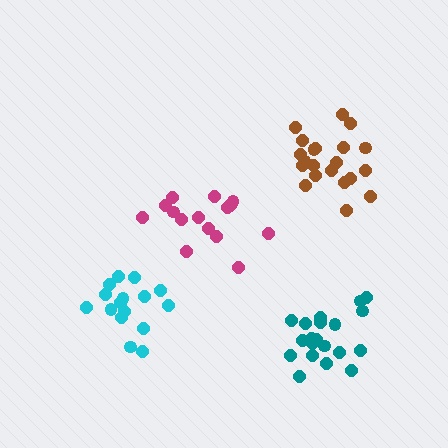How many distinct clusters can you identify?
There are 4 distinct clusters.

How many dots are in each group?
Group 1: 21 dots, Group 2: 16 dots, Group 3: 21 dots, Group 4: 16 dots (74 total).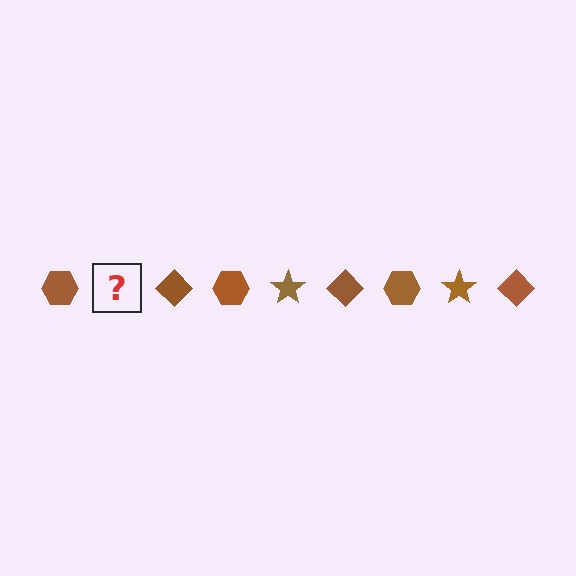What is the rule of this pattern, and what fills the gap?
The rule is that the pattern cycles through hexagon, star, diamond shapes in brown. The gap should be filled with a brown star.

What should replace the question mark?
The question mark should be replaced with a brown star.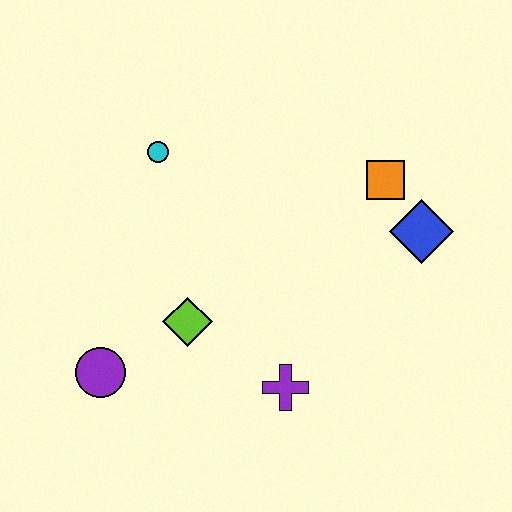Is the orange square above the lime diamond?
Yes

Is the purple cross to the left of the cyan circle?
No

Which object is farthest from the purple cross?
The cyan circle is farthest from the purple cross.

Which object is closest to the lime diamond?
The purple circle is closest to the lime diamond.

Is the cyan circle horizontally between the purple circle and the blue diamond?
Yes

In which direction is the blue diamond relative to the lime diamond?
The blue diamond is to the right of the lime diamond.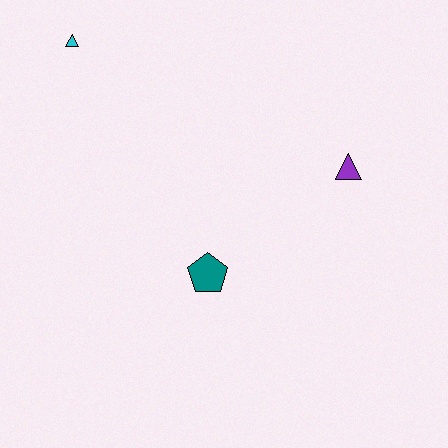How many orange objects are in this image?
There are no orange objects.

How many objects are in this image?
There are 3 objects.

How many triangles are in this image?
There are 2 triangles.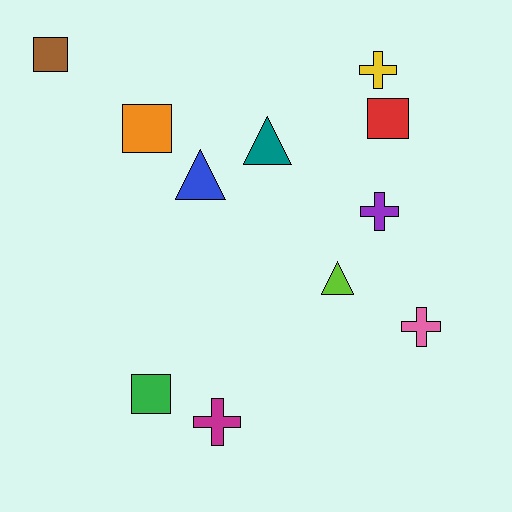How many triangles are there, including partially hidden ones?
There are 3 triangles.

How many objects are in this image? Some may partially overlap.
There are 11 objects.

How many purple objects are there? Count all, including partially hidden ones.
There is 1 purple object.